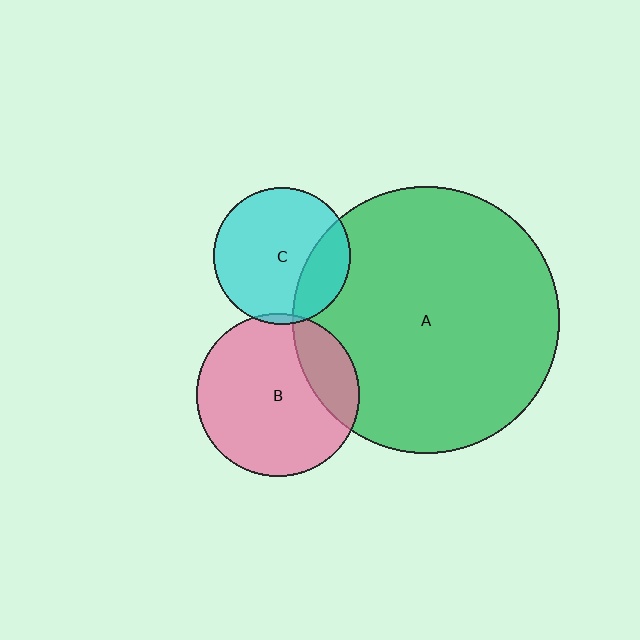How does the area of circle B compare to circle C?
Approximately 1.4 times.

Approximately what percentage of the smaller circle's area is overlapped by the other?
Approximately 20%.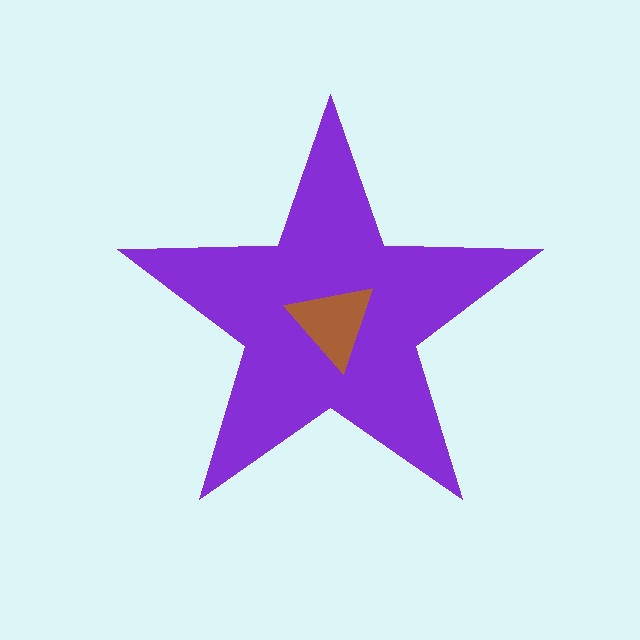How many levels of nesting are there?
2.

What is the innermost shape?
The brown triangle.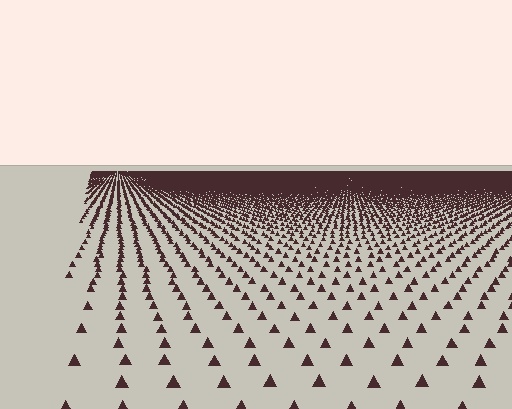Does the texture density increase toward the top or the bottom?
Density increases toward the top.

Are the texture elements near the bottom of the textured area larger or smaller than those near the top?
Larger. Near the bottom, elements are closer to the viewer and appear at a bigger on-screen size.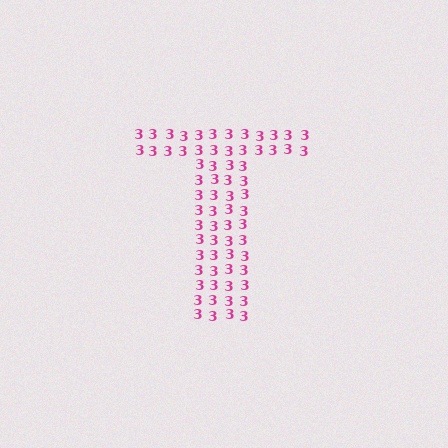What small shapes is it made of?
It is made of small digit 3's.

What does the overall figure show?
The overall figure shows the letter T.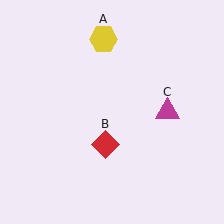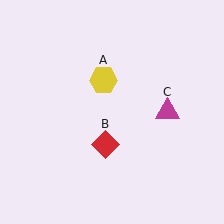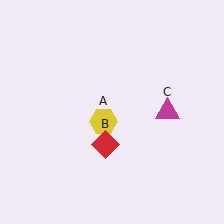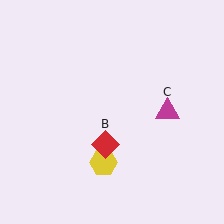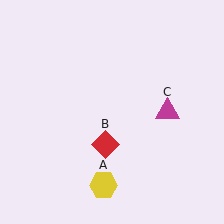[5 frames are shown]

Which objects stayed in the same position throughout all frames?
Red diamond (object B) and magenta triangle (object C) remained stationary.